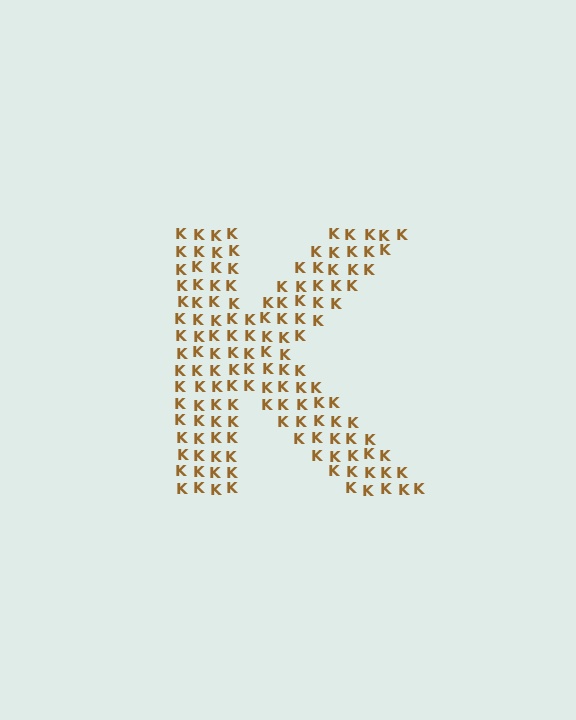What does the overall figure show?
The overall figure shows the letter K.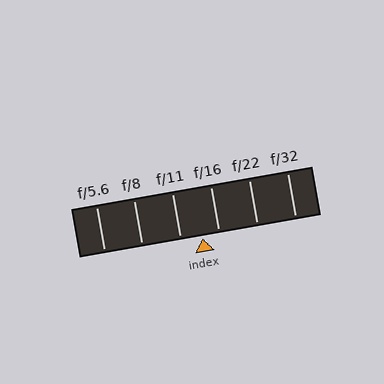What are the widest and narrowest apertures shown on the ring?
The widest aperture shown is f/5.6 and the narrowest is f/32.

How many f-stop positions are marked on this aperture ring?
There are 6 f-stop positions marked.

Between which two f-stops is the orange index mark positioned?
The index mark is between f/11 and f/16.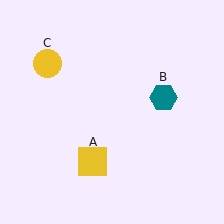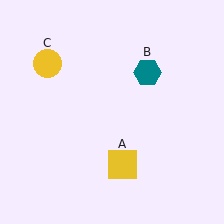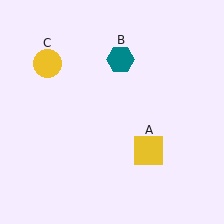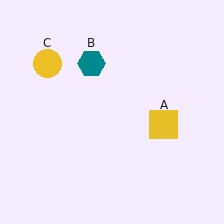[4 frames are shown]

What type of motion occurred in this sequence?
The yellow square (object A), teal hexagon (object B) rotated counterclockwise around the center of the scene.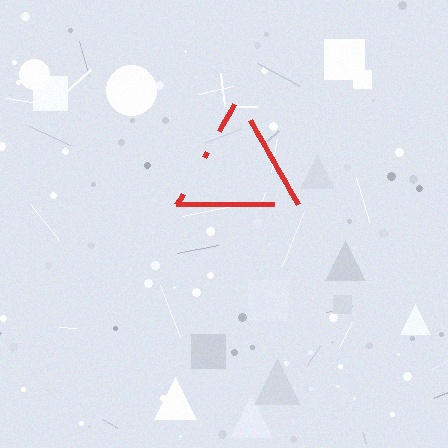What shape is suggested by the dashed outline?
The dashed outline suggests a triangle.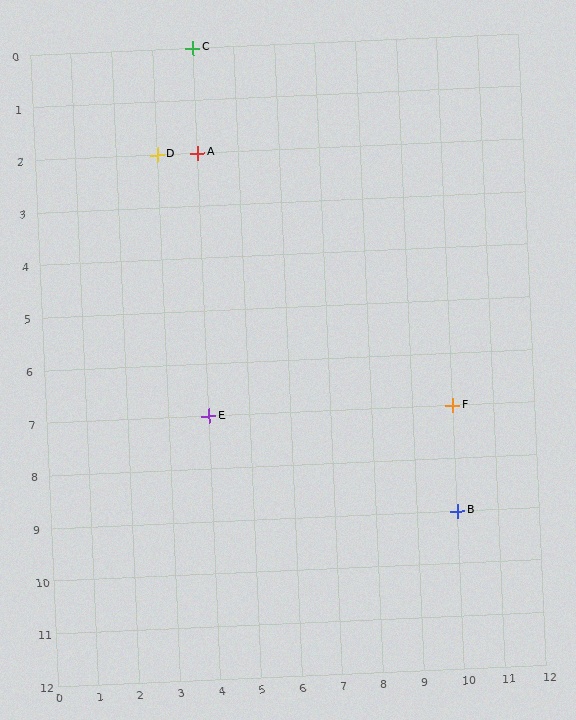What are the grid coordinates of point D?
Point D is at grid coordinates (3, 2).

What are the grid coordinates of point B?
Point B is at grid coordinates (10, 9).